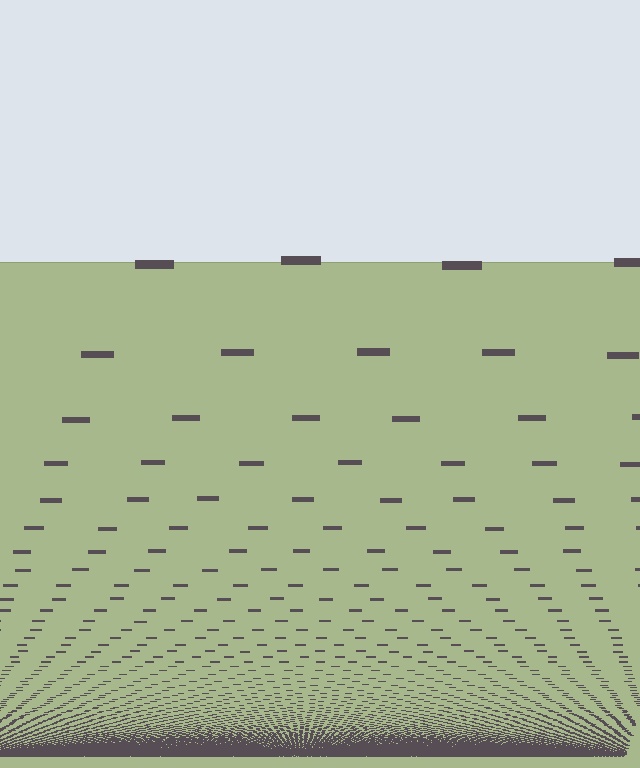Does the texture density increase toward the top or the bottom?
Density increases toward the bottom.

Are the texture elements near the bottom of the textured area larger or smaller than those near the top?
Smaller. The gradient is inverted — elements near the bottom are smaller and denser.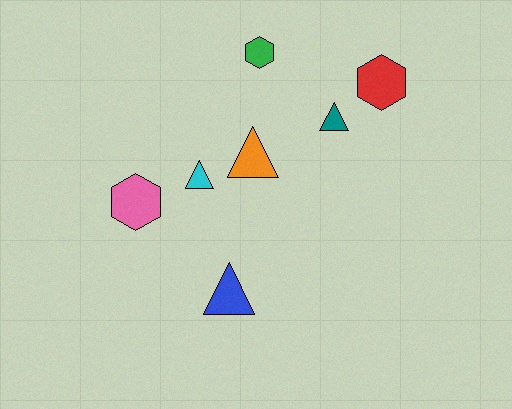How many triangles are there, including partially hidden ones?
There are 4 triangles.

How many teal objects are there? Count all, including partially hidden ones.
There is 1 teal object.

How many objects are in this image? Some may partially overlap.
There are 7 objects.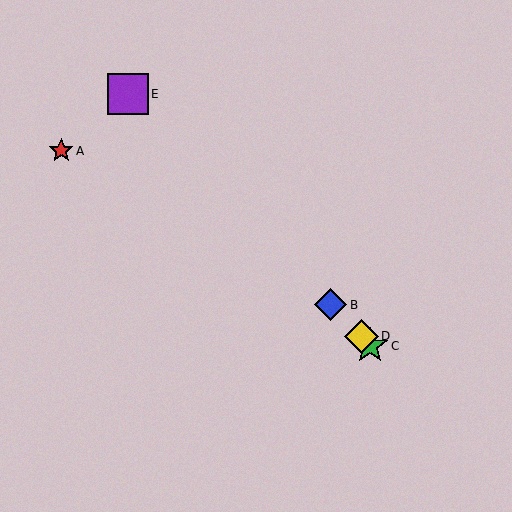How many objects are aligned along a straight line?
4 objects (B, C, D, E) are aligned along a straight line.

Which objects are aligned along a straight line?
Objects B, C, D, E are aligned along a straight line.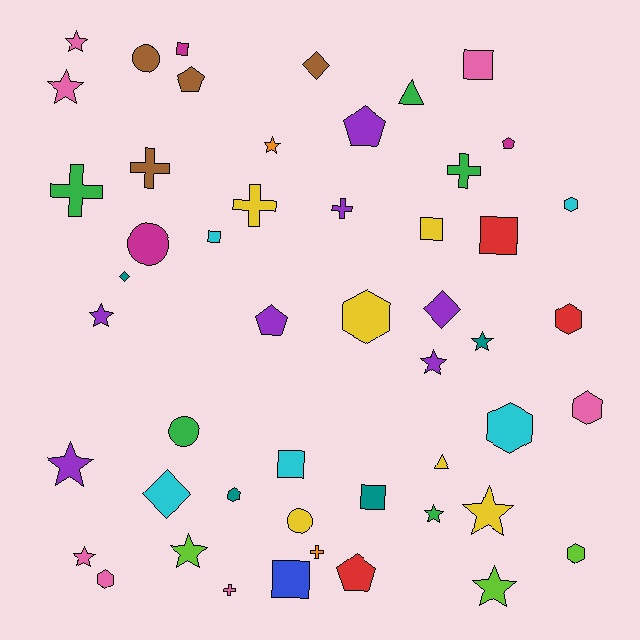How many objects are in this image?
There are 50 objects.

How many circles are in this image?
There are 4 circles.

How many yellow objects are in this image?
There are 6 yellow objects.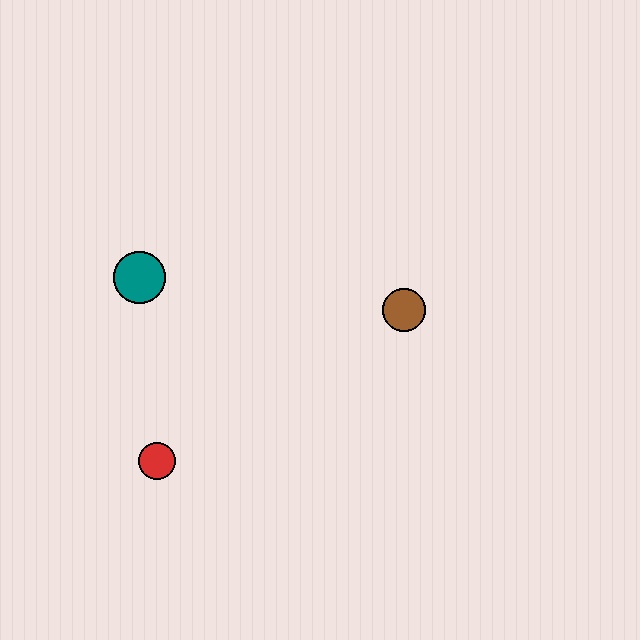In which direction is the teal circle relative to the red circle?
The teal circle is above the red circle.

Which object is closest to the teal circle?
The red circle is closest to the teal circle.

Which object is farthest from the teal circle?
The brown circle is farthest from the teal circle.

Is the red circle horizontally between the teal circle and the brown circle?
Yes